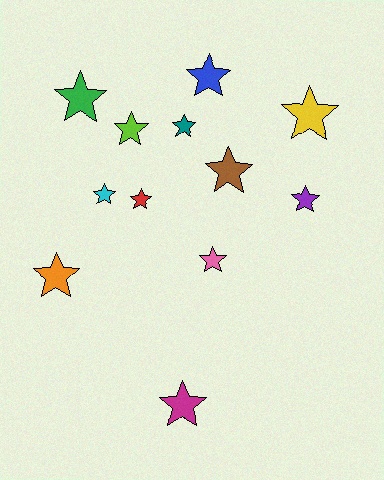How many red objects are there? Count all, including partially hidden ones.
There is 1 red object.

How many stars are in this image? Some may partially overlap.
There are 12 stars.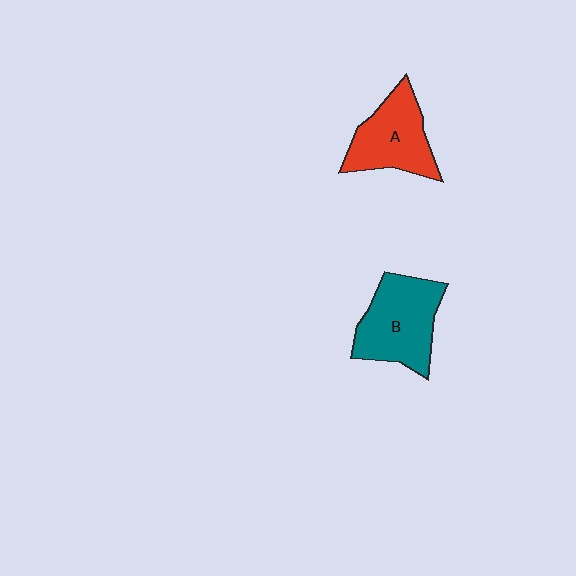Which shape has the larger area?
Shape B (teal).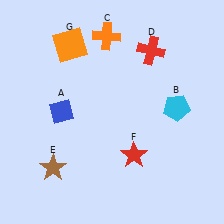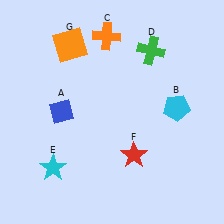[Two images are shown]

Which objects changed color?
D changed from red to green. E changed from brown to cyan.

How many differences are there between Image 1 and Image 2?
There are 2 differences between the two images.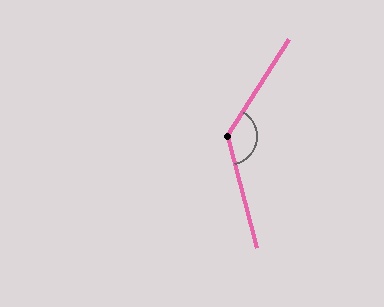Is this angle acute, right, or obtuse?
It is obtuse.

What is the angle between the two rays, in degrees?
Approximately 133 degrees.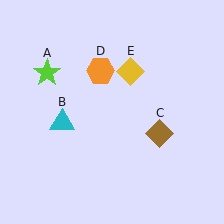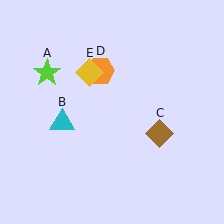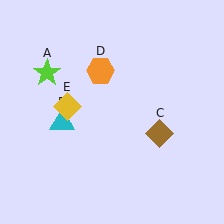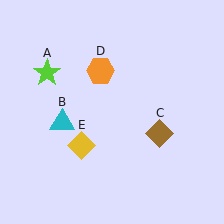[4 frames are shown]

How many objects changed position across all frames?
1 object changed position: yellow diamond (object E).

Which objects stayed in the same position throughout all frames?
Lime star (object A) and cyan triangle (object B) and brown diamond (object C) and orange hexagon (object D) remained stationary.